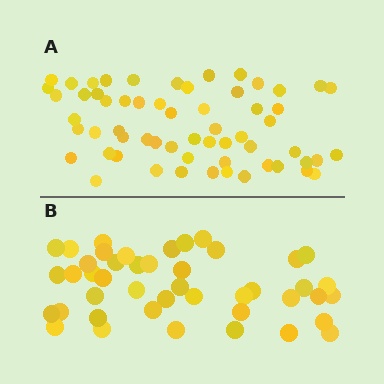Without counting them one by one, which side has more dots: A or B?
Region A (the top region) has more dots.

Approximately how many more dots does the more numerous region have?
Region A has approximately 15 more dots than region B.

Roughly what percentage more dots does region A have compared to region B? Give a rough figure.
About 35% more.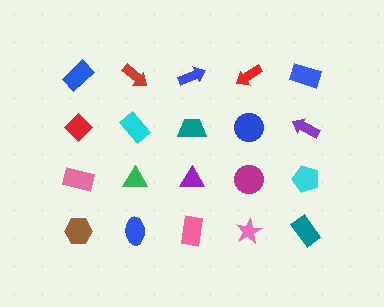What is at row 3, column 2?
A green triangle.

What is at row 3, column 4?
A magenta circle.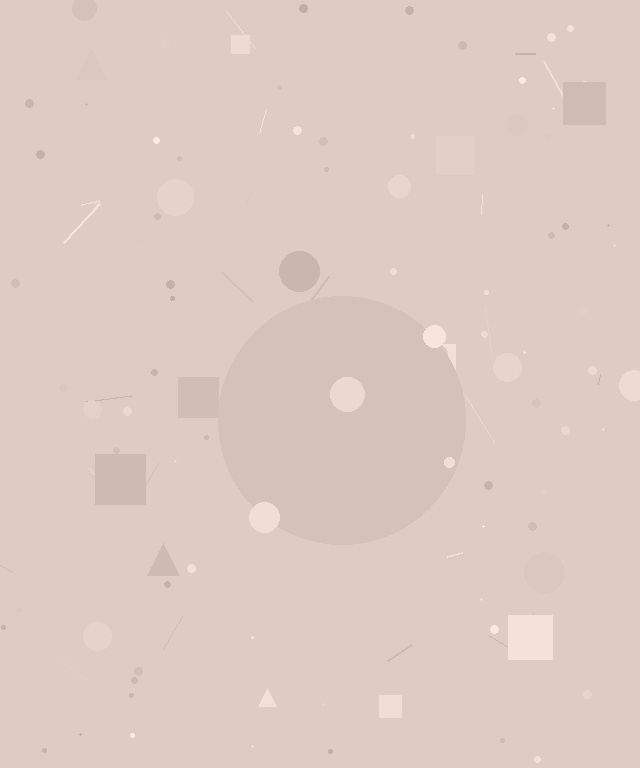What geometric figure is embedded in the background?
A circle is embedded in the background.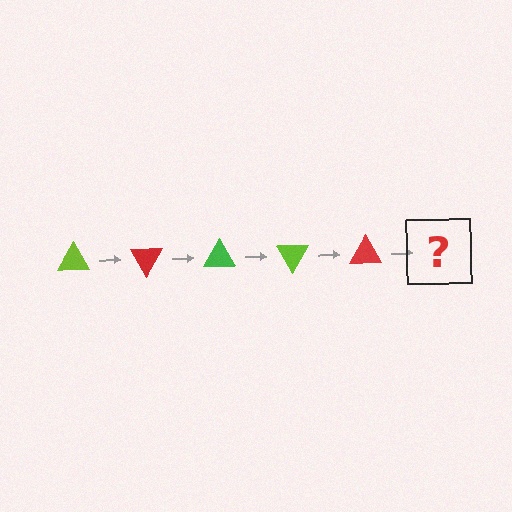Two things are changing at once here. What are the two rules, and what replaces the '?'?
The two rules are that it rotates 60 degrees each step and the color cycles through lime, red, and green. The '?' should be a green triangle, rotated 300 degrees from the start.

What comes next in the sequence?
The next element should be a green triangle, rotated 300 degrees from the start.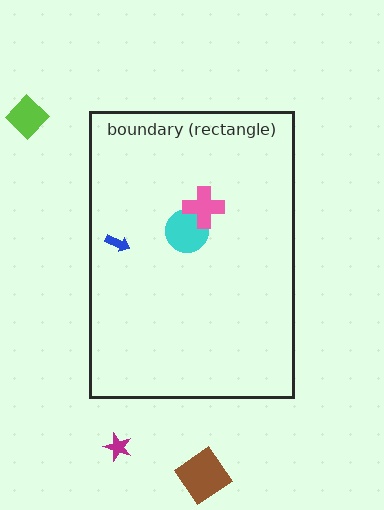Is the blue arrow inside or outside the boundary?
Inside.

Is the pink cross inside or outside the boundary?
Inside.